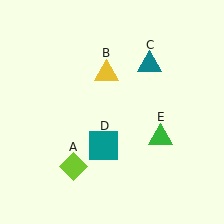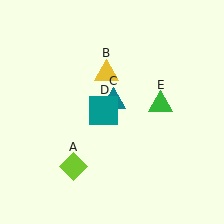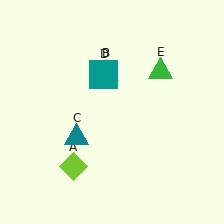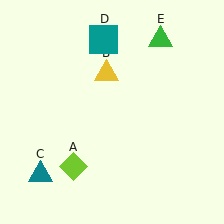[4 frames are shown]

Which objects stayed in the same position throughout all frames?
Lime diamond (object A) and yellow triangle (object B) remained stationary.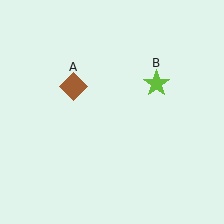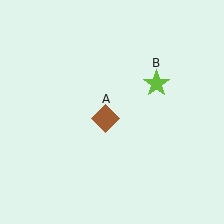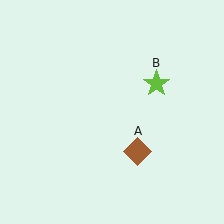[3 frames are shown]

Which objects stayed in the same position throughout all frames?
Lime star (object B) remained stationary.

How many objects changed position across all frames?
1 object changed position: brown diamond (object A).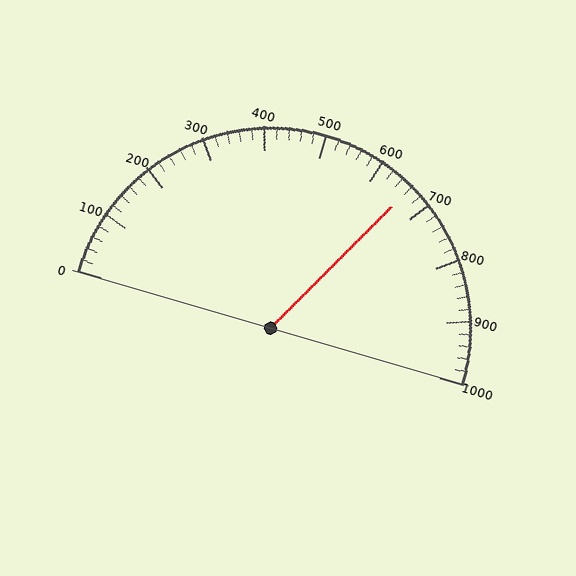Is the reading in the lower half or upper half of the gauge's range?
The reading is in the upper half of the range (0 to 1000).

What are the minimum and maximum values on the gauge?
The gauge ranges from 0 to 1000.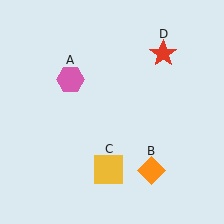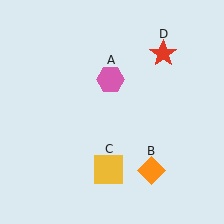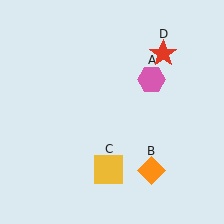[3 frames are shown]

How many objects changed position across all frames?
1 object changed position: pink hexagon (object A).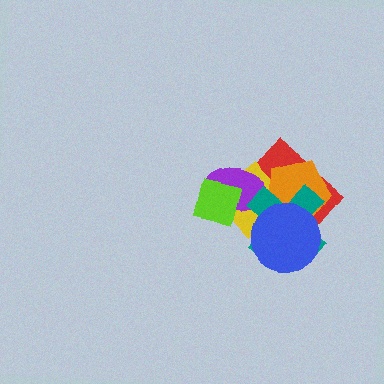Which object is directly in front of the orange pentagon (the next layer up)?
The teal cross is directly in front of the orange pentagon.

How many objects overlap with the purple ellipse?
4 objects overlap with the purple ellipse.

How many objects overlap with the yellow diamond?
6 objects overlap with the yellow diamond.